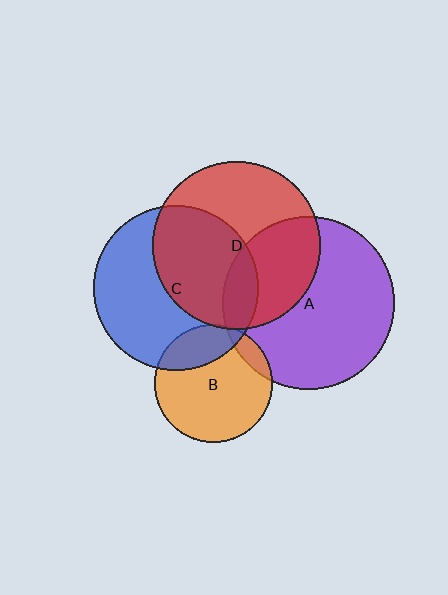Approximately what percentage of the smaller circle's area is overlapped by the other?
Approximately 45%.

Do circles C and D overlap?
Yes.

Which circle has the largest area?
Circle A (purple).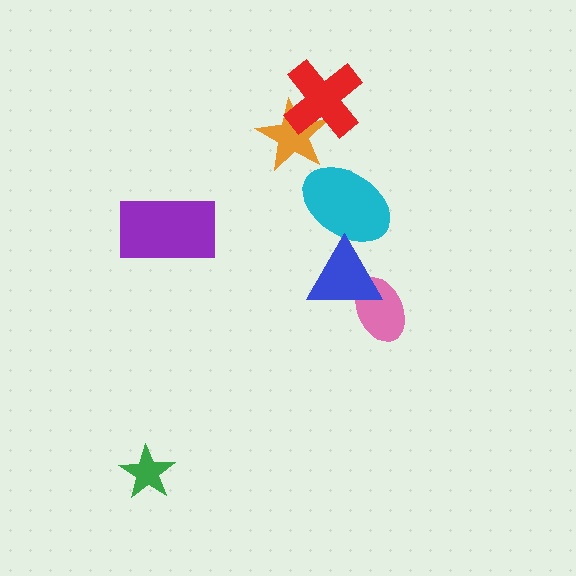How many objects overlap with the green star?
0 objects overlap with the green star.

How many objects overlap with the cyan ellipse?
1 object overlaps with the cyan ellipse.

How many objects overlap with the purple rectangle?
0 objects overlap with the purple rectangle.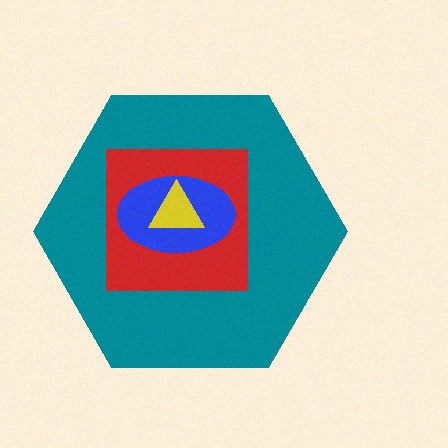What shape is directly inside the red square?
The blue ellipse.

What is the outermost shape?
The teal hexagon.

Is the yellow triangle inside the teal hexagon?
Yes.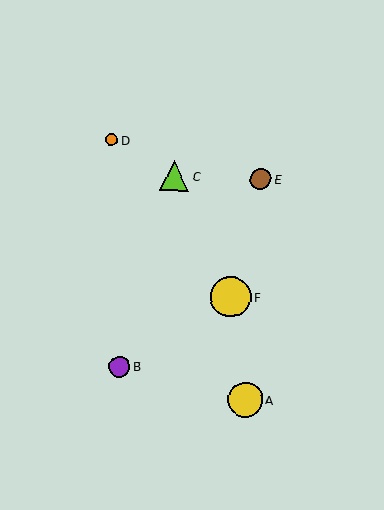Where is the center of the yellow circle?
The center of the yellow circle is at (231, 297).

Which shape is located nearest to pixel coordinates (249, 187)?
The brown circle (labeled E) at (261, 179) is nearest to that location.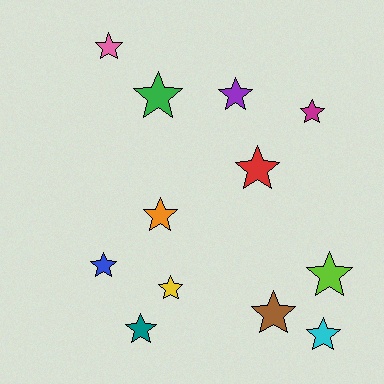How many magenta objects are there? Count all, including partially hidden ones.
There is 1 magenta object.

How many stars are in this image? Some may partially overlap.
There are 12 stars.